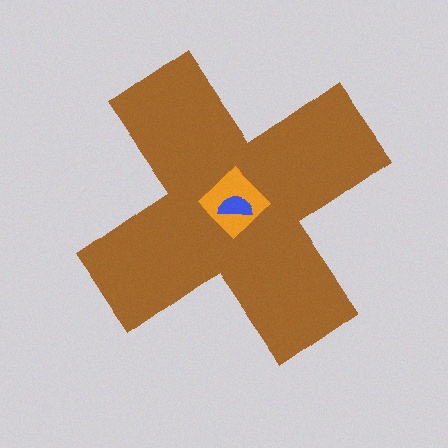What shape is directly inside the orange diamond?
The blue semicircle.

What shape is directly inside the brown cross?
The orange diamond.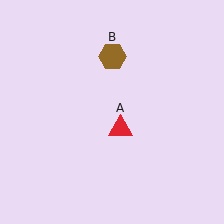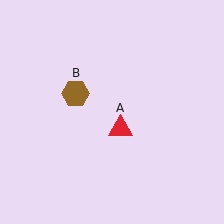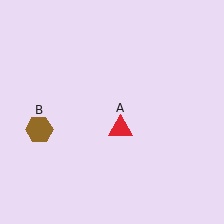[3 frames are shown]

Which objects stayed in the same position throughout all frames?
Red triangle (object A) remained stationary.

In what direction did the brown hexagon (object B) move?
The brown hexagon (object B) moved down and to the left.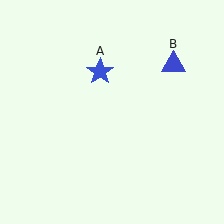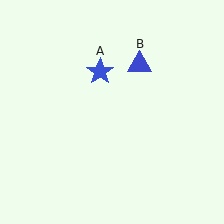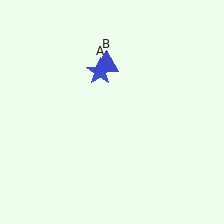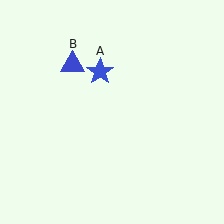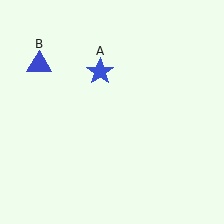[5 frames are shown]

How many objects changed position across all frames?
1 object changed position: blue triangle (object B).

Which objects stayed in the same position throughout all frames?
Blue star (object A) remained stationary.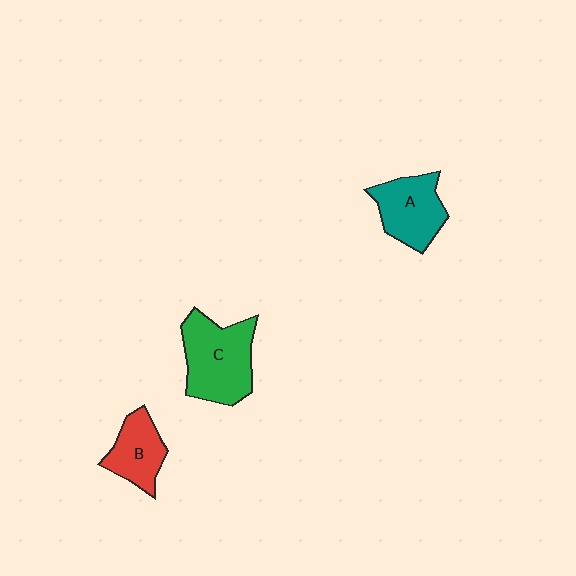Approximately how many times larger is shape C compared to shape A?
Approximately 1.3 times.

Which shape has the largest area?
Shape C (green).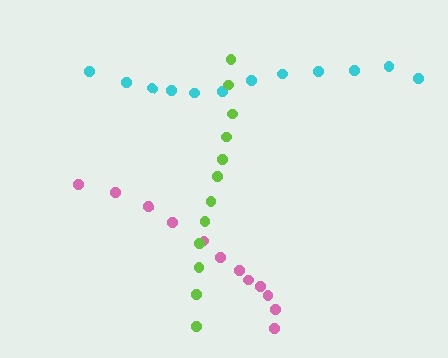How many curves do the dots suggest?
There are 3 distinct paths.